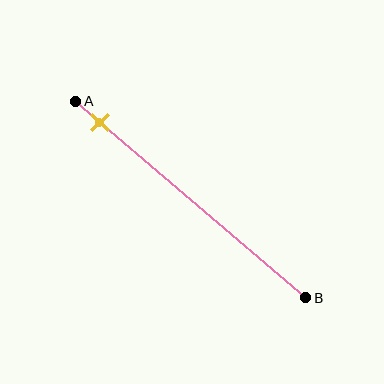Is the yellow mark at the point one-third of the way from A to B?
No, the mark is at about 10% from A, not at the 33% one-third point.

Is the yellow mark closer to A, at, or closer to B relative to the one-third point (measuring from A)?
The yellow mark is closer to point A than the one-third point of segment AB.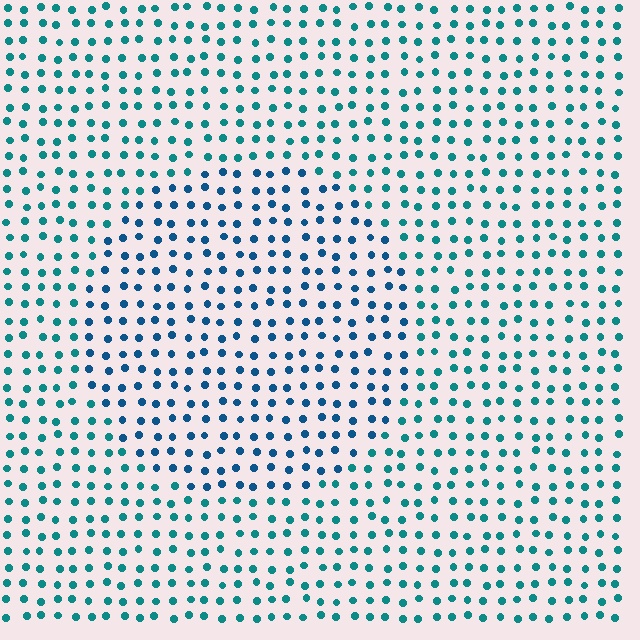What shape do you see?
I see a circle.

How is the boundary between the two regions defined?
The boundary is defined purely by a slight shift in hue (about 27 degrees). Spacing, size, and orientation are identical on both sides.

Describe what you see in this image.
The image is filled with small teal elements in a uniform arrangement. A circle-shaped region is visible where the elements are tinted to a slightly different hue, forming a subtle color boundary.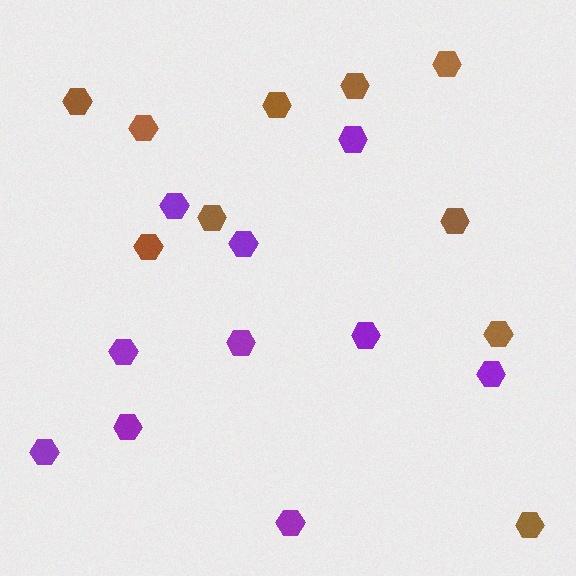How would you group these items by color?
There are 2 groups: one group of brown hexagons (10) and one group of purple hexagons (10).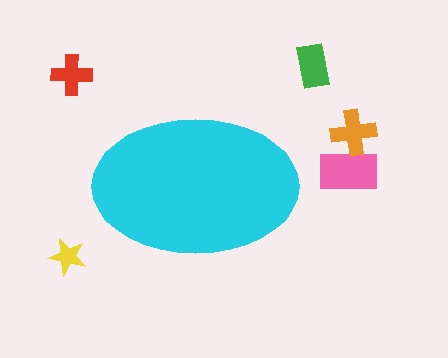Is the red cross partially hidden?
No, the red cross is fully visible.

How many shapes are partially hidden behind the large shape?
0 shapes are partially hidden.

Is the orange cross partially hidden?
No, the orange cross is fully visible.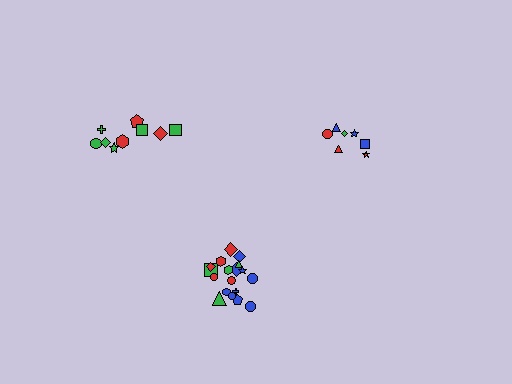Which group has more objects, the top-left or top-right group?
The top-left group.